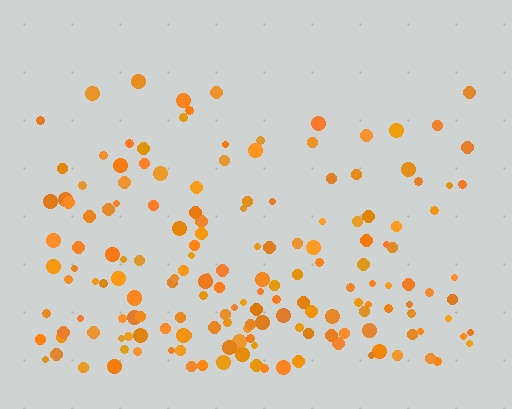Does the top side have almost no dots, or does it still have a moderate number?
Still a moderate number, just noticeably fewer than the bottom.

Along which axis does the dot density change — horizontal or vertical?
Vertical.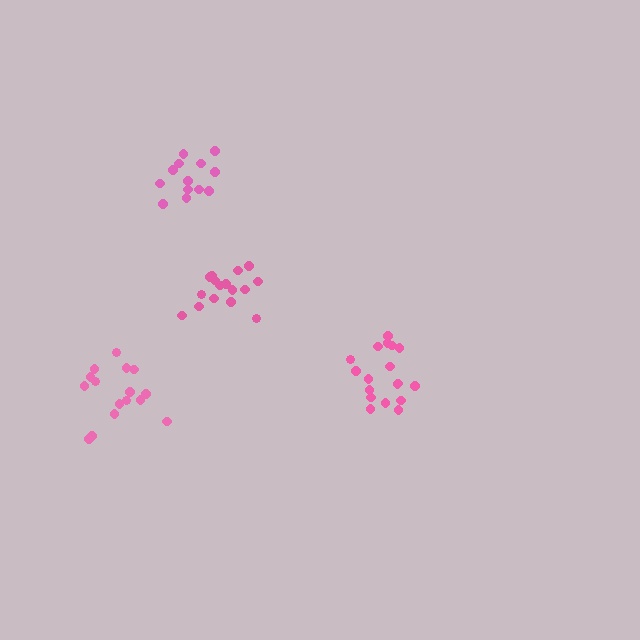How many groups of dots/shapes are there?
There are 4 groups.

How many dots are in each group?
Group 1: 16 dots, Group 2: 18 dots, Group 3: 13 dots, Group 4: 16 dots (63 total).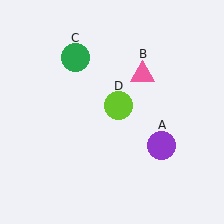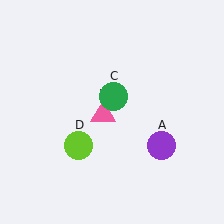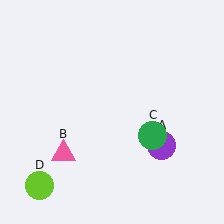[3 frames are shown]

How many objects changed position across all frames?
3 objects changed position: pink triangle (object B), green circle (object C), lime circle (object D).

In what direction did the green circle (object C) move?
The green circle (object C) moved down and to the right.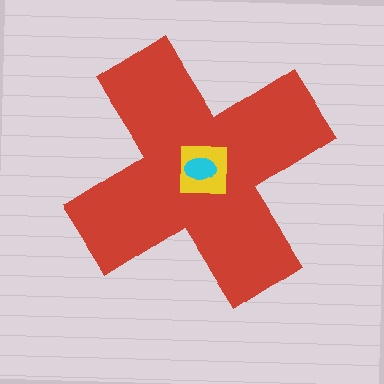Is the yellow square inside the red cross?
Yes.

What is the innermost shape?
The cyan ellipse.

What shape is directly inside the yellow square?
The cyan ellipse.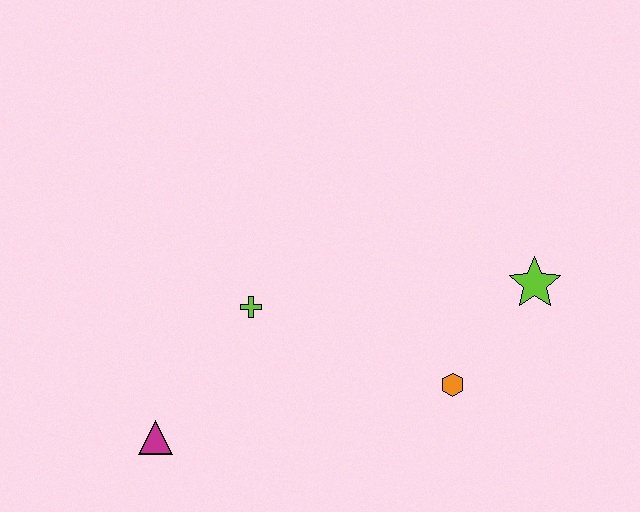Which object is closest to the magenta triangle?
The lime cross is closest to the magenta triangle.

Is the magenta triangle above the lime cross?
No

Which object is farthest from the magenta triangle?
The lime star is farthest from the magenta triangle.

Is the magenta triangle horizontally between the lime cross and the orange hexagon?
No